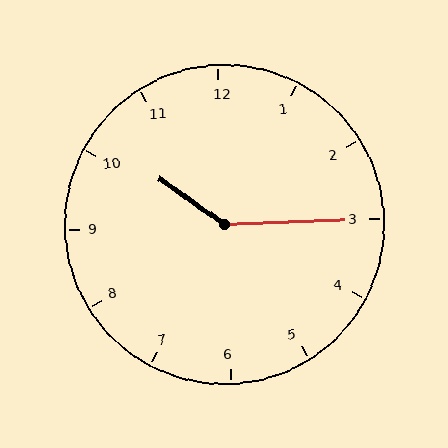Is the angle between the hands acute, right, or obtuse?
It is obtuse.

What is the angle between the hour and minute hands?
Approximately 142 degrees.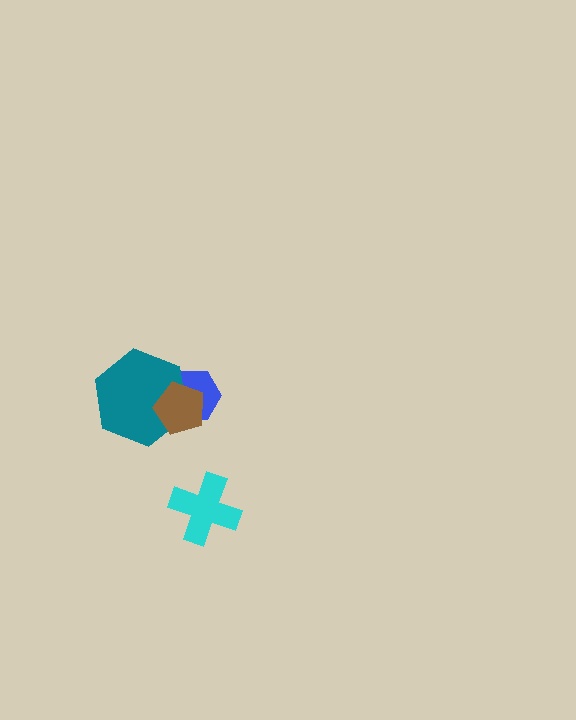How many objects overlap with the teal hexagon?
2 objects overlap with the teal hexagon.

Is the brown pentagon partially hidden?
No, no other shape covers it.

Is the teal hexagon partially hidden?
Yes, it is partially covered by another shape.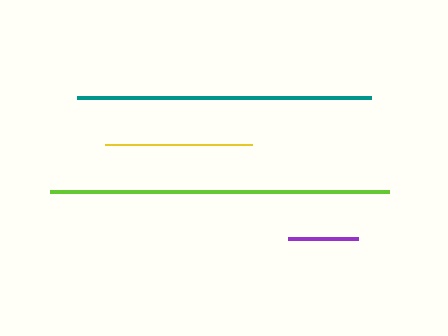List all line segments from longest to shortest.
From longest to shortest: lime, teal, yellow, purple.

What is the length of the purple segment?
The purple segment is approximately 69 pixels long.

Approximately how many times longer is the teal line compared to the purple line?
The teal line is approximately 4.2 times the length of the purple line.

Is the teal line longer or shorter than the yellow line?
The teal line is longer than the yellow line.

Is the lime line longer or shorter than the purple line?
The lime line is longer than the purple line.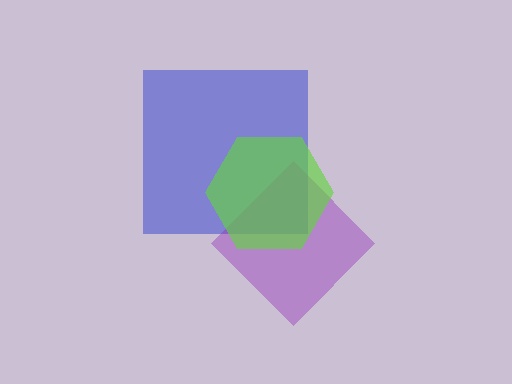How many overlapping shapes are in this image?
There are 3 overlapping shapes in the image.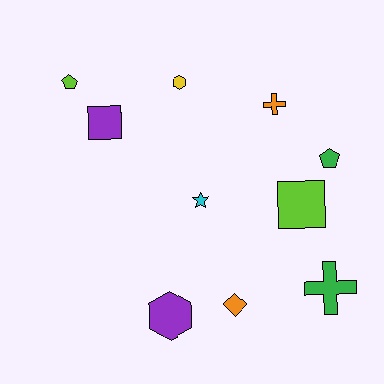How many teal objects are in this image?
There are no teal objects.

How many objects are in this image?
There are 10 objects.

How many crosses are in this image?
There are 2 crosses.